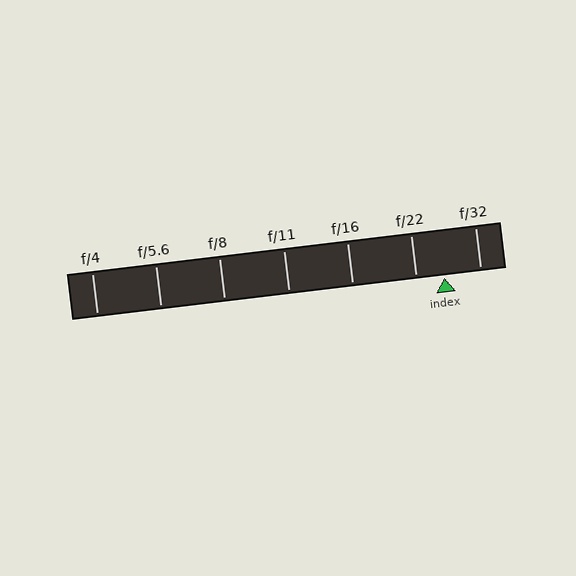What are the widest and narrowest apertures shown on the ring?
The widest aperture shown is f/4 and the narrowest is f/32.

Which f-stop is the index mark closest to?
The index mark is closest to f/22.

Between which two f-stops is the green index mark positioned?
The index mark is between f/22 and f/32.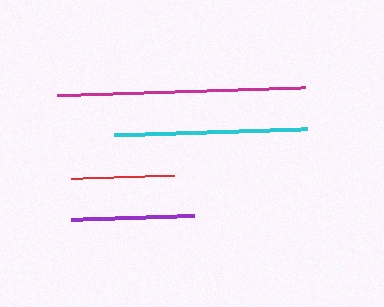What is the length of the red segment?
The red segment is approximately 104 pixels long.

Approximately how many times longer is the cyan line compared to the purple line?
The cyan line is approximately 1.6 times the length of the purple line.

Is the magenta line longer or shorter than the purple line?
The magenta line is longer than the purple line.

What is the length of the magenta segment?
The magenta segment is approximately 248 pixels long.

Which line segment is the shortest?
The red line is the shortest at approximately 104 pixels.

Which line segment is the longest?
The magenta line is the longest at approximately 248 pixels.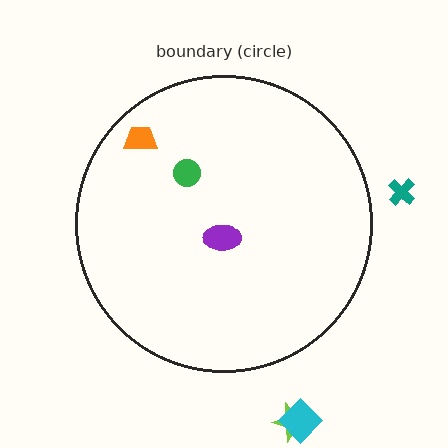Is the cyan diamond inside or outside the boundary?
Outside.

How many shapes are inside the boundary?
3 inside, 3 outside.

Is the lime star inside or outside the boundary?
Outside.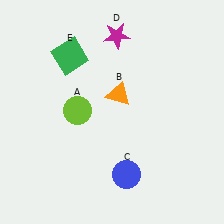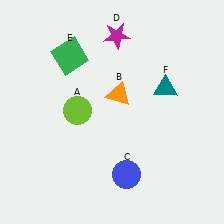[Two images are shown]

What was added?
A teal triangle (F) was added in Image 2.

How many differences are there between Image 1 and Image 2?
There is 1 difference between the two images.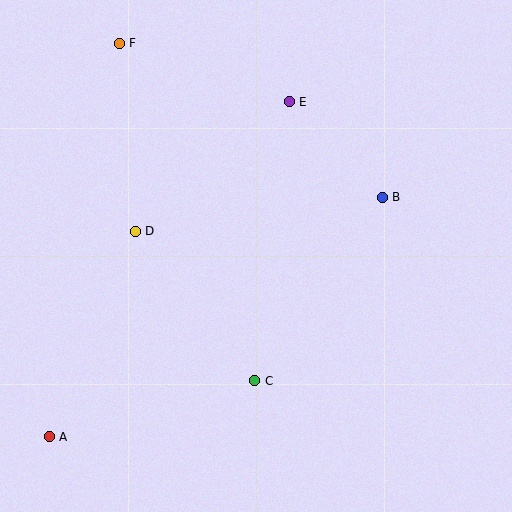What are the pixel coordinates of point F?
Point F is at (119, 43).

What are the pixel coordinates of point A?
Point A is at (49, 437).